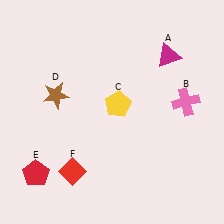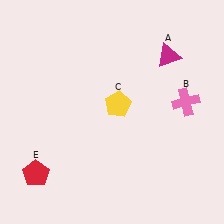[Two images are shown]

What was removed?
The red diamond (F), the brown star (D) were removed in Image 2.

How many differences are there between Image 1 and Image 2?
There are 2 differences between the two images.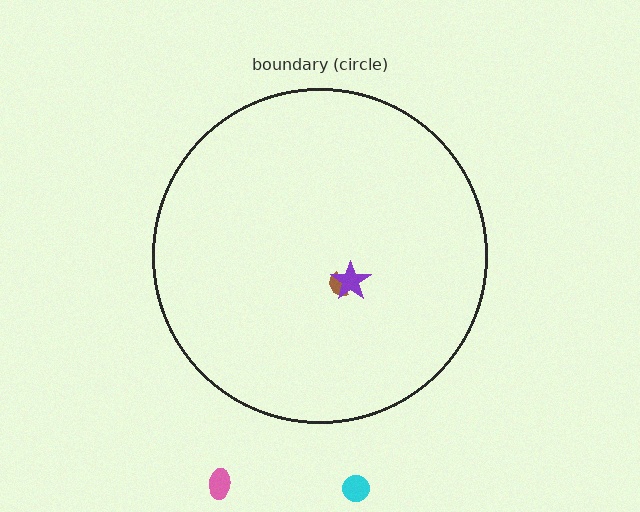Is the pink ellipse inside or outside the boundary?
Outside.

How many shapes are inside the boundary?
2 inside, 2 outside.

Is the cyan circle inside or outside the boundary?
Outside.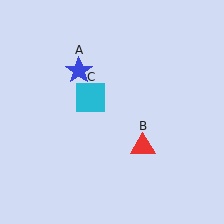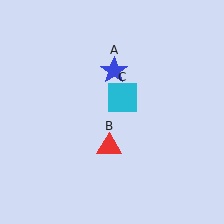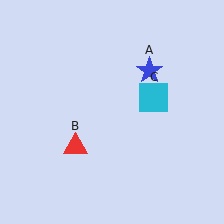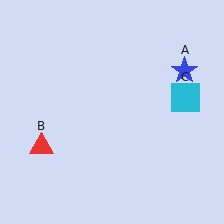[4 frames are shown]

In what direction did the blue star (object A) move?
The blue star (object A) moved right.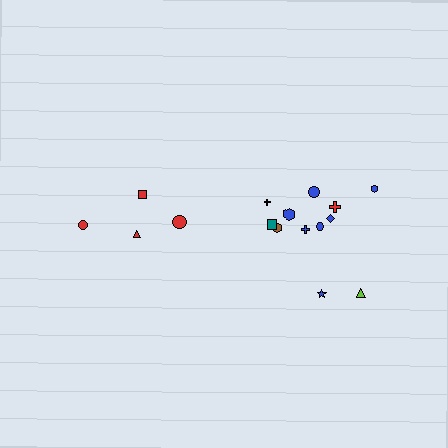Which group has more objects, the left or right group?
The right group.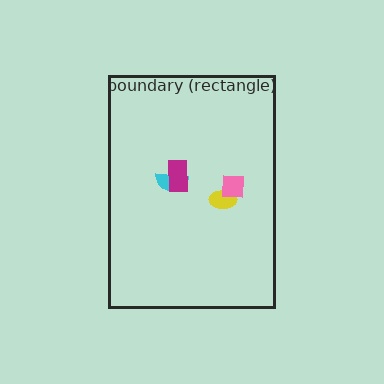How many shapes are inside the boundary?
4 inside, 0 outside.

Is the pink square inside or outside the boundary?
Inside.